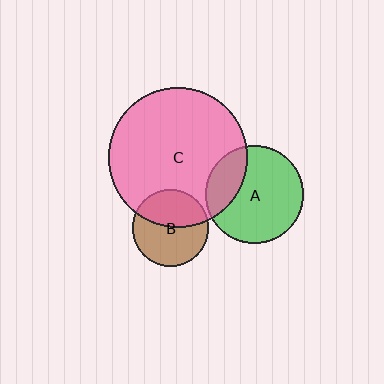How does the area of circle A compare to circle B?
Approximately 1.6 times.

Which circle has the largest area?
Circle C (pink).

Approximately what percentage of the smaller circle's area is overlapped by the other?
Approximately 40%.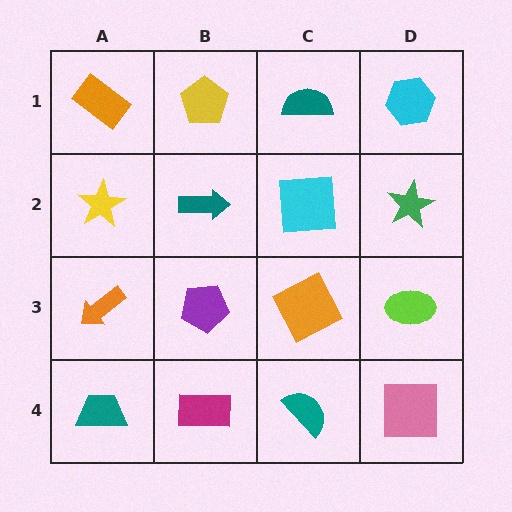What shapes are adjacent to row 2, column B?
A yellow pentagon (row 1, column B), a purple pentagon (row 3, column B), a yellow star (row 2, column A), a cyan square (row 2, column C).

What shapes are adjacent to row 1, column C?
A cyan square (row 2, column C), a yellow pentagon (row 1, column B), a cyan hexagon (row 1, column D).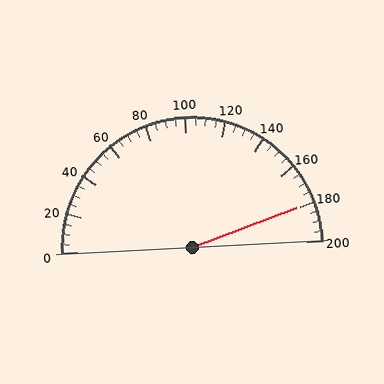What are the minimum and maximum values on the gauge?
The gauge ranges from 0 to 200.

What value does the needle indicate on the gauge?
The needle indicates approximately 180.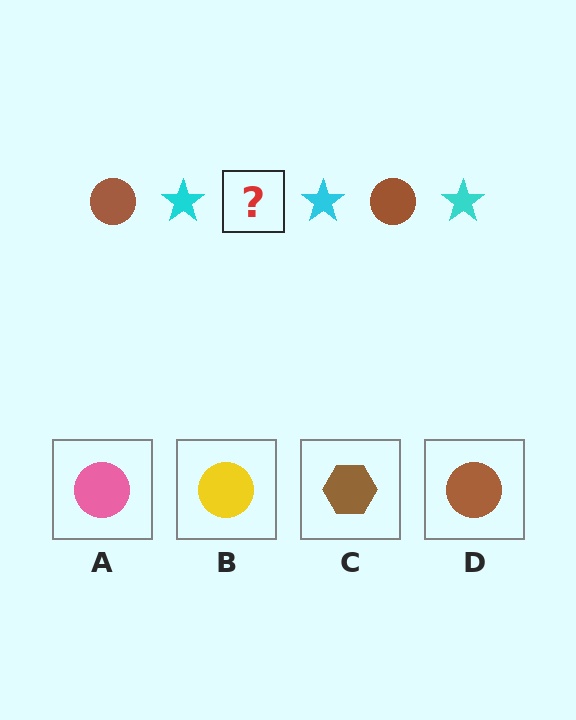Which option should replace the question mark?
Option D.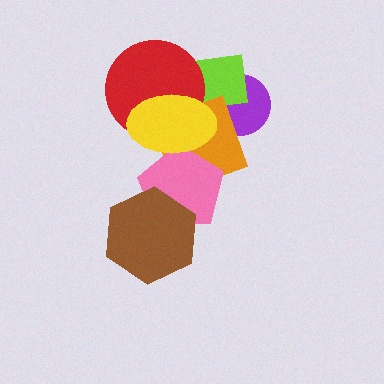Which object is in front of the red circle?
The yellow ellipse is in front of the red circle.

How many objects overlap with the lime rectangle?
4 objects overlap with the lime rectangle.